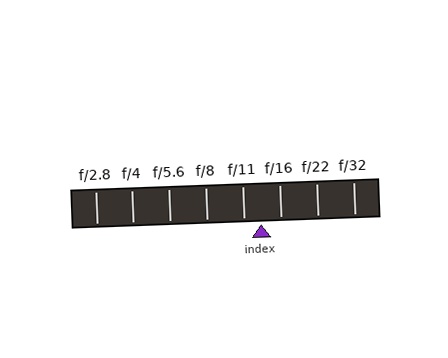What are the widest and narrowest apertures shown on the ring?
The widest aperture shown is f/2.8 and the narrowest is f/32.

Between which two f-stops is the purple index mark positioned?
The index mark is between f/11 and f/16.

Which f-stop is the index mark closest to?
The index mark is closest to f/11.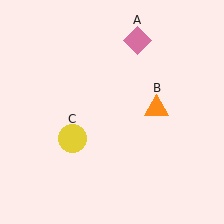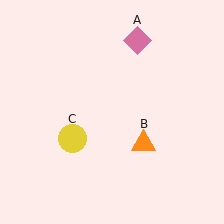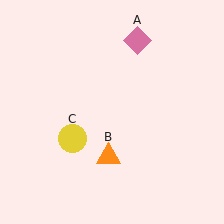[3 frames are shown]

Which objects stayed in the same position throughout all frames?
Pink diamond (object A) and yellow circle (object C) remained stationary.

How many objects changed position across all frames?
1 object changed position: orange triangle (object B).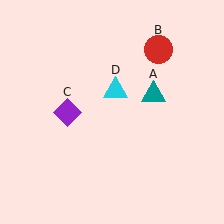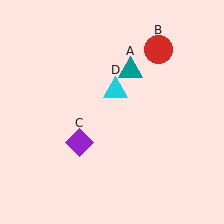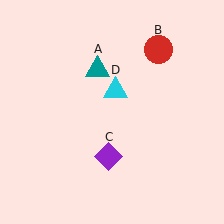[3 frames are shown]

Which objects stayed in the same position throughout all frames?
Red circle (object B) and cyan triangle (object D) remained stationary.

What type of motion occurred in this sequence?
The teal triangle (object A), purple diamond (object C) rotated counterclockwise around the center of the scene.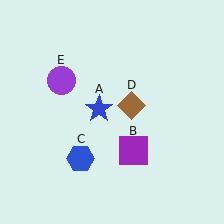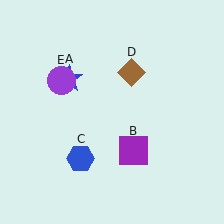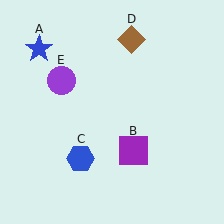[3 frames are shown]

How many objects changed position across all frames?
2 objects changed position: blue star (object A), brown diamond (object D).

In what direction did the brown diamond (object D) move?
The brown diamond (object D) moved up.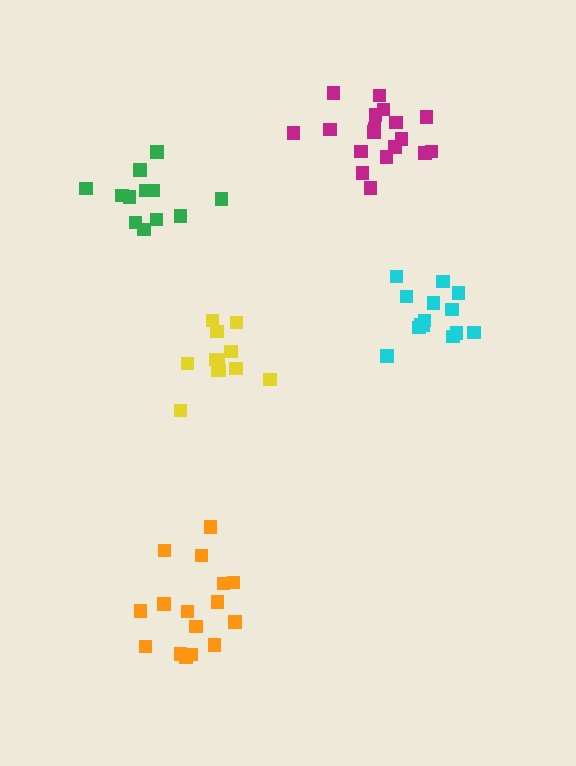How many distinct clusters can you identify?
There are 5 distinct clusters.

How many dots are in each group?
Group 1: 16 dots, Group 2: 12 dots, Group 3: 14 dots, Group 4: 12 dots, Group 5: 18 dots (72 total).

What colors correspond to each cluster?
The clusters are colored: orange, green, cyan, yellow, magenta.